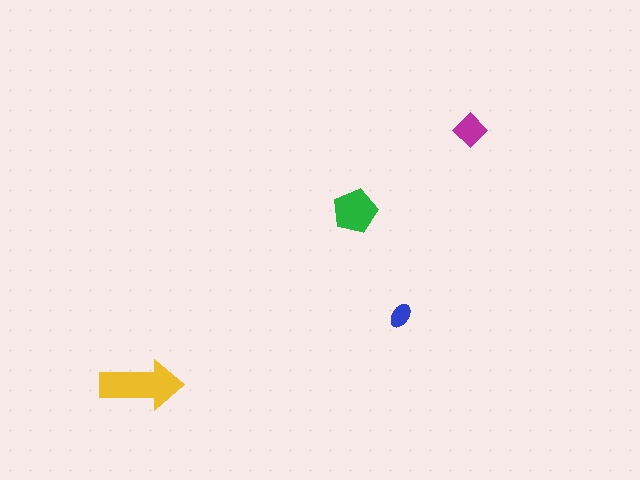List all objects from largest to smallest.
The yellow arrow, the green pentagon, the magenta diamond, the blue ellipse.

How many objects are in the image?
There are 4 objects in the image.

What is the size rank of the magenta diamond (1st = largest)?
3rd.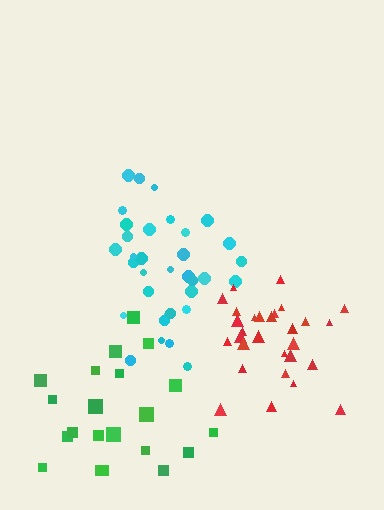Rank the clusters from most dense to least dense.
red, cyan, green.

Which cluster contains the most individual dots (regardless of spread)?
Cyan (35).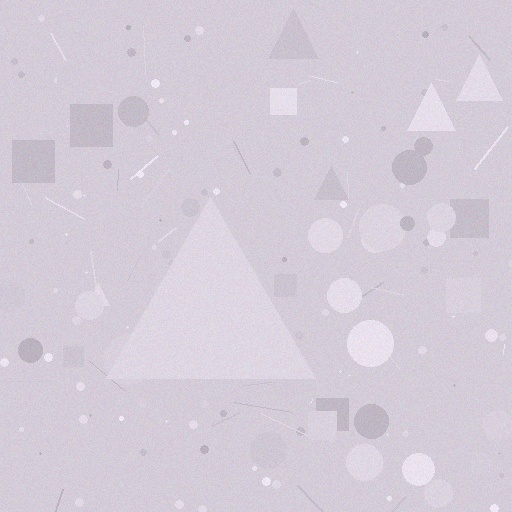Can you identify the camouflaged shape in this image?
The camouflaged shape is a triangle.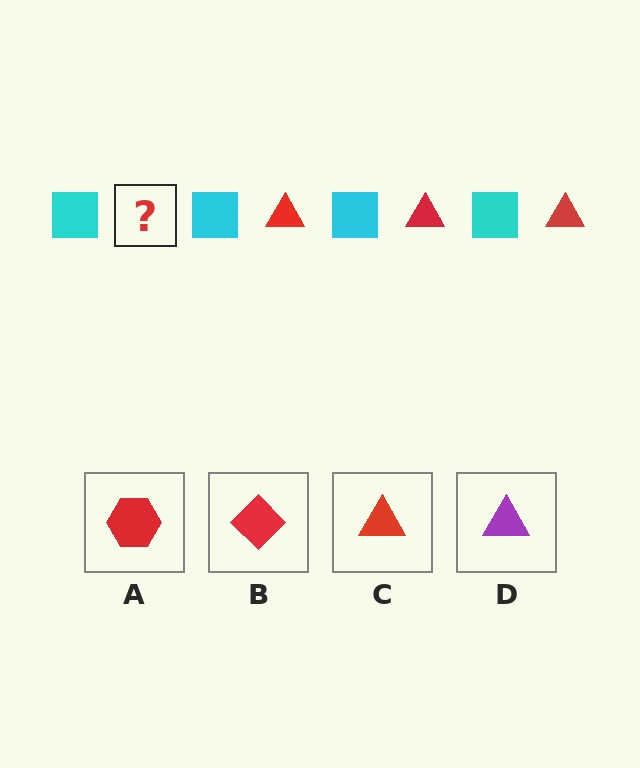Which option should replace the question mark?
Option C.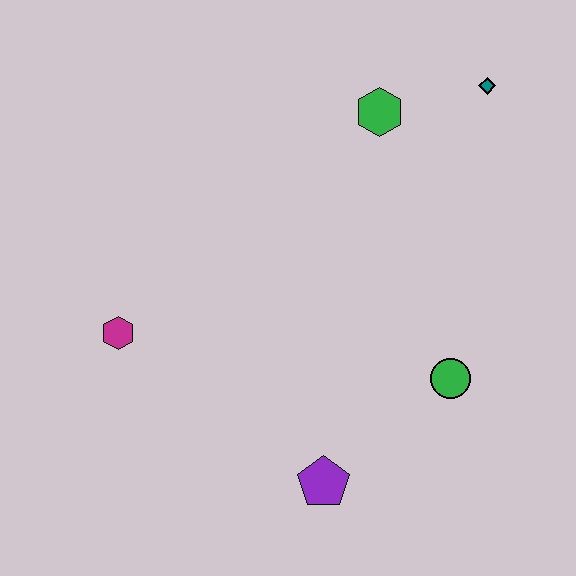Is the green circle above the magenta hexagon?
No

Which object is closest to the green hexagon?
The teal diamond is closest to the green hexagon.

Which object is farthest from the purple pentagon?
The teal diamond is farthest from the purple pentagon.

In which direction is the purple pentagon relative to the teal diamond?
The purple pentagon is below the teal diamond.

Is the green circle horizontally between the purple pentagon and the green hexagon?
No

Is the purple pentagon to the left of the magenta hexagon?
No